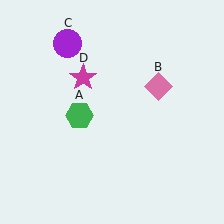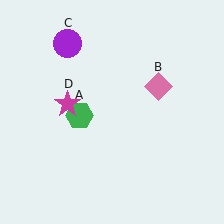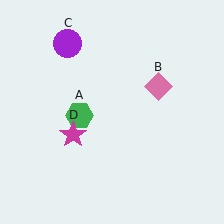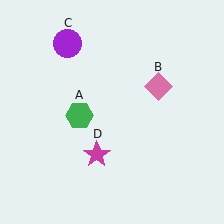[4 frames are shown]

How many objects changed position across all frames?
1 object changed position: magenta star (object D).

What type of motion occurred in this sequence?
The magenta star (object D) rotated counterclockwise around the center of the scene.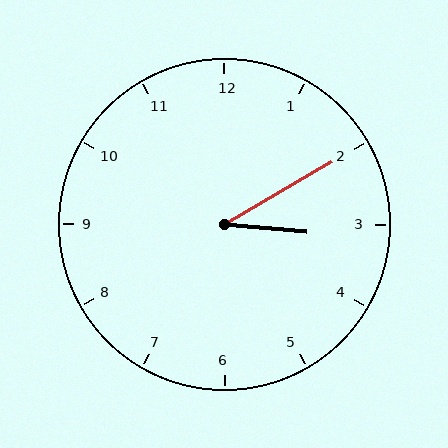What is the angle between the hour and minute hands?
Approximately 35 degrees.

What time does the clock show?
3:10.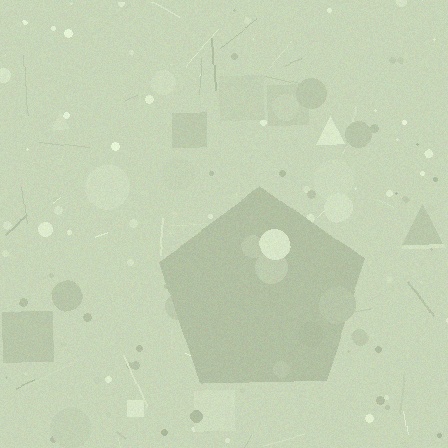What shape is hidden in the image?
A pentagon is hidden in the image.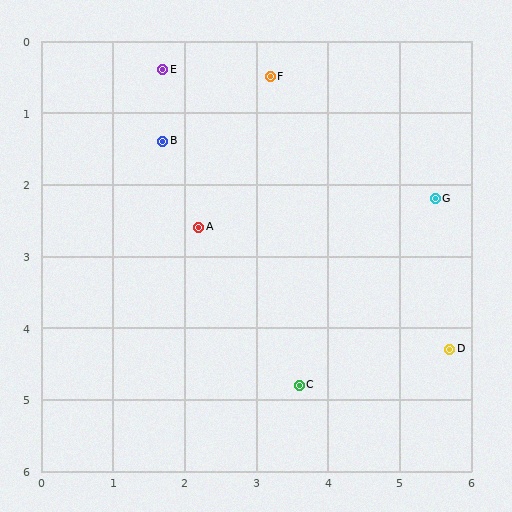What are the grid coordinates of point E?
Point E is at approximately (1.7, 0.4).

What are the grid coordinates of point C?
Point C is at approximately (3.6, 4.8).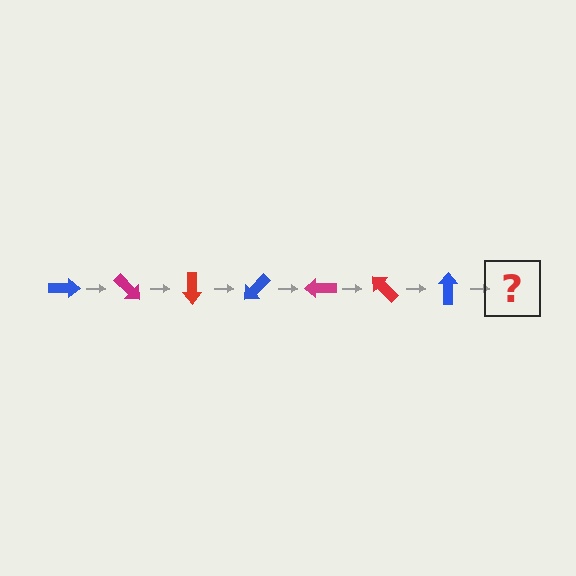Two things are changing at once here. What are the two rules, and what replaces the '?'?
The two rules are that it rotates 45 degrees each step and the color cycles through blue, magenta, and red. The '?' should be a magenta arrow, rotated 315 degrees from the start.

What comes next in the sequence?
The next element should be a magenta arrow, rotated 315 degrees from the start.